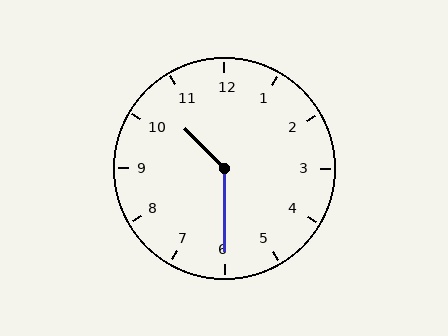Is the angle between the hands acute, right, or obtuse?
It is obtuse.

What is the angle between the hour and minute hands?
Approximately 135 degrees.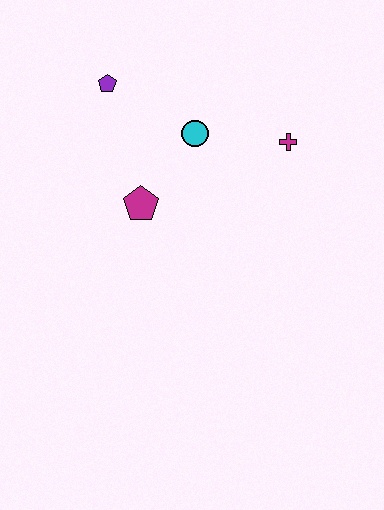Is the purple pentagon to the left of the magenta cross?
Yes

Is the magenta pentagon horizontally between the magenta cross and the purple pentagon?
Yes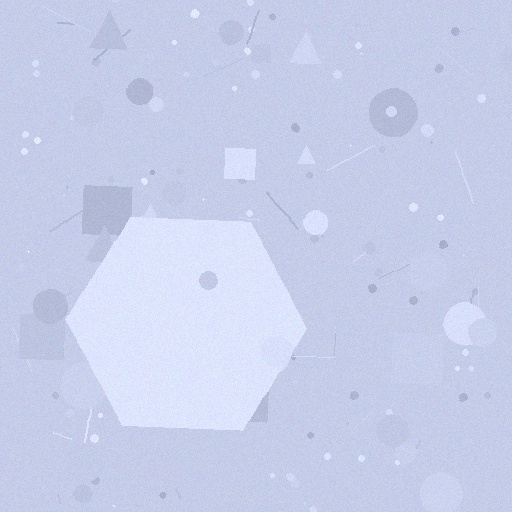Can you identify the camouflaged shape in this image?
The camouflaged shape is a hexagon.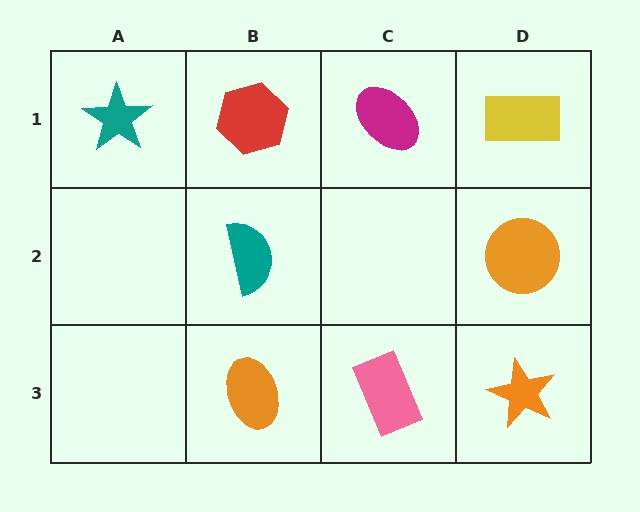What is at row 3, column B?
An orange ellipse.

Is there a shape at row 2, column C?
No, that cell is empty.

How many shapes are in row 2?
2 shapes.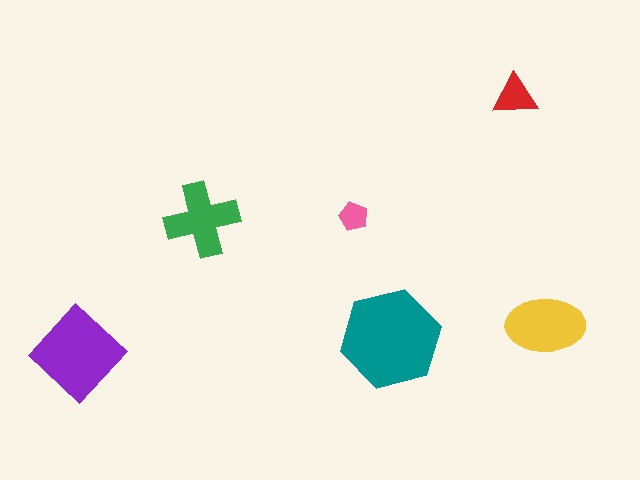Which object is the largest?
The teal hexagon.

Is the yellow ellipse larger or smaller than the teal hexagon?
Smaller.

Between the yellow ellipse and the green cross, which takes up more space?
The yellow ellipse.